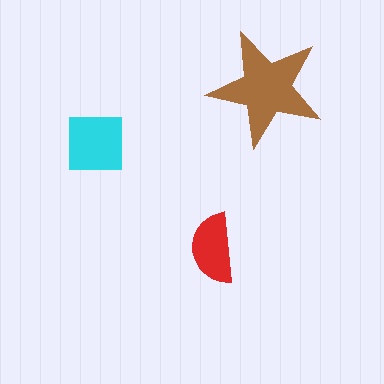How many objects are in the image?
There are 3 objects in the image.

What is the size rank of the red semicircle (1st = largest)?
3rd.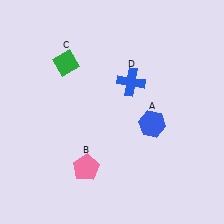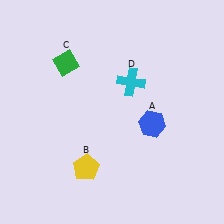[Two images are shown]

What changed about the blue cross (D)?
In Image 1, D is blue. In Image 2, it changed to cyan.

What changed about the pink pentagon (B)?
In Image 1, B is pink. In Image 2, it changed to yellow.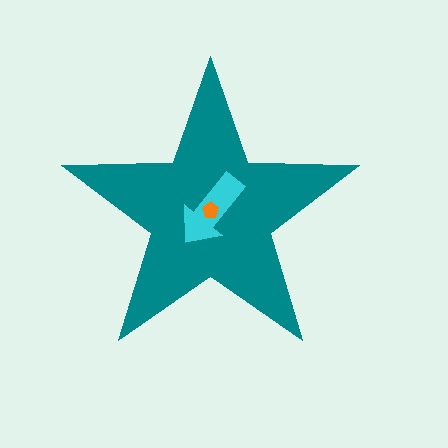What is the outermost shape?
The teal star.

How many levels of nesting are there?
3.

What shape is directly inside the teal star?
The cyan arrow.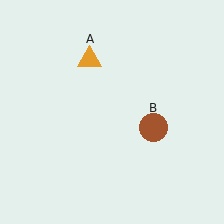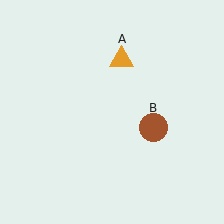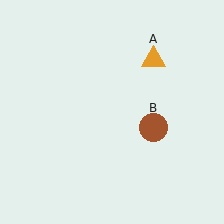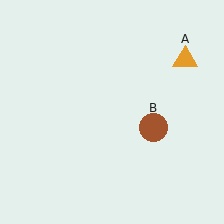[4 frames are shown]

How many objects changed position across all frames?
1 object changed position: orange triangle (object A).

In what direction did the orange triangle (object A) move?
The orange triangle (object A) moved right.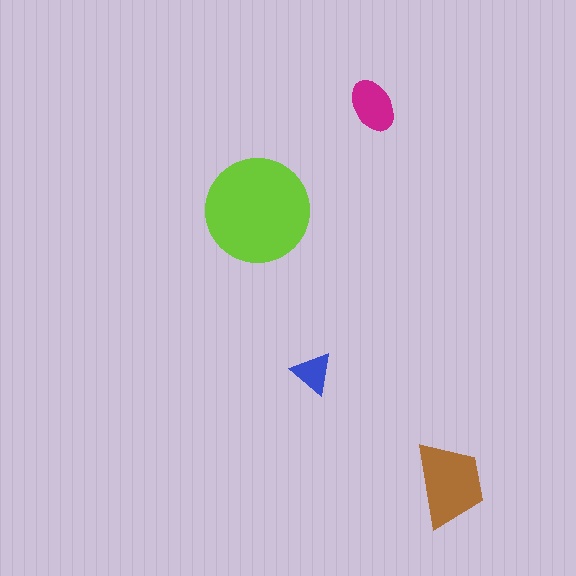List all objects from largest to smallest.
The lime circle, the brown trapezoid, the magenta ellipse, the blue triangle.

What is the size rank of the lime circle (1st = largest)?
1st.